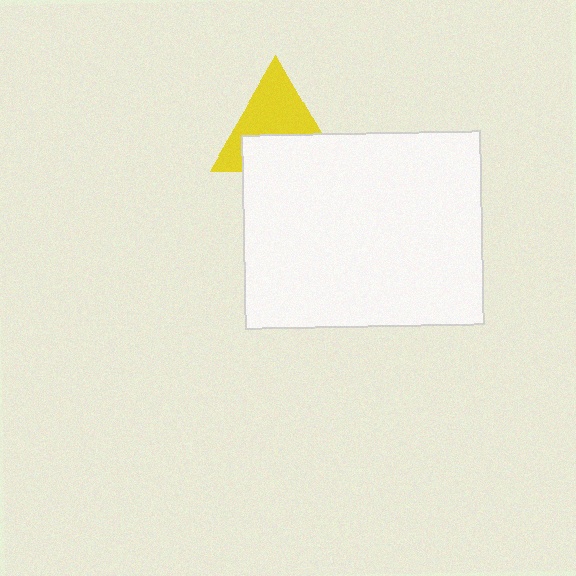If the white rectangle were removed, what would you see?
You would see the complete yellow triangle.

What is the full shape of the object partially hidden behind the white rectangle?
The partially hidden object is a yellow triangle.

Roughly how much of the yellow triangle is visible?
About half of it is visible (roughly 56%).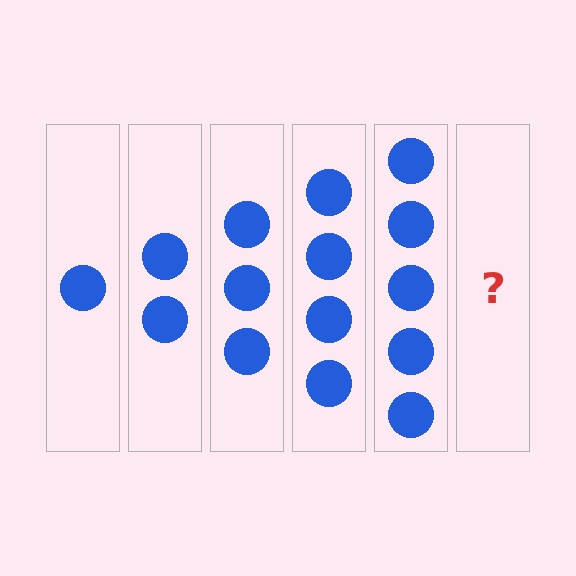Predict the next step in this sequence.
The next step is 6 circles.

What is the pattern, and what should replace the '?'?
The pattern is that each step adds one more circle. The '?' should be 6 circles.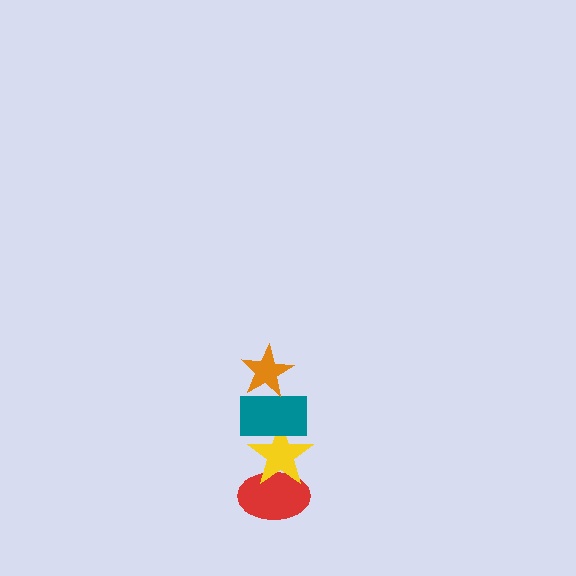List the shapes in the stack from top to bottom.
From top to bottom: the orange star, the teal rectangle, the yellow star, the red ellipse.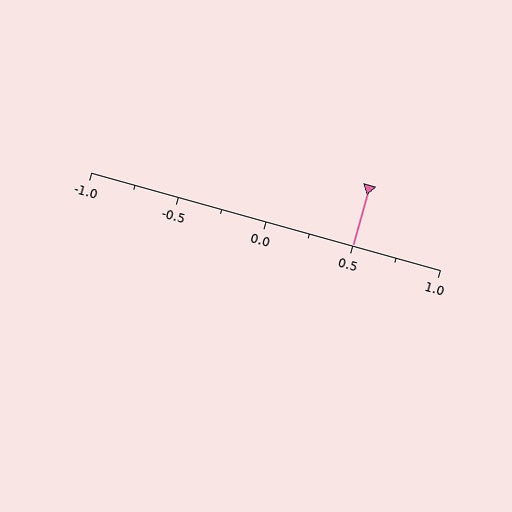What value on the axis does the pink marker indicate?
The marker indicates approximately 0.5.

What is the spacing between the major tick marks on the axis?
The major ticks are spaced 0.5 apart.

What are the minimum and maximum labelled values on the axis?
The axis runs from -1.0 to 1.0.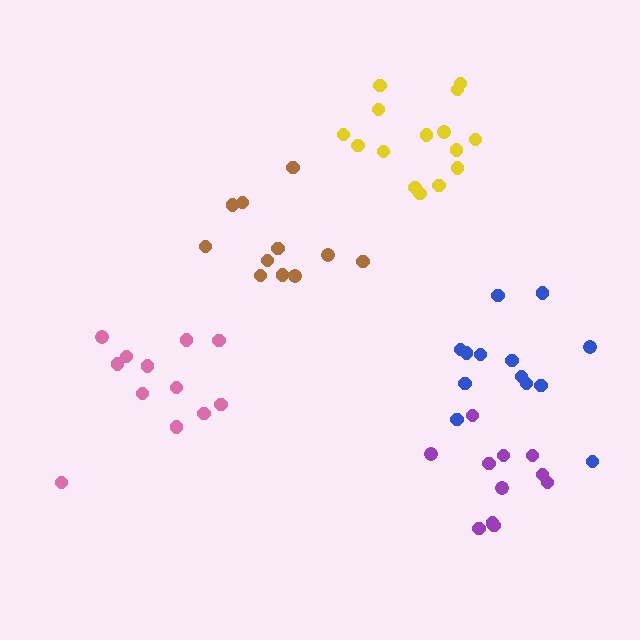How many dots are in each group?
Group 1: 12 dots, Group 2: 11 dots, Group 3: 11 dots, Group 4: 15 dots, Group 5: 13 dots (62 total).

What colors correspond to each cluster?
The clusters are colored: pink, brown, purple, yellow, blue.